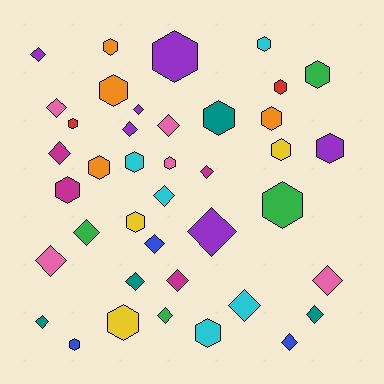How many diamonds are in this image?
There are 20 diamonds.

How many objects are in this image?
There are 40 objects.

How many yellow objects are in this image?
There are 3 yellow objects.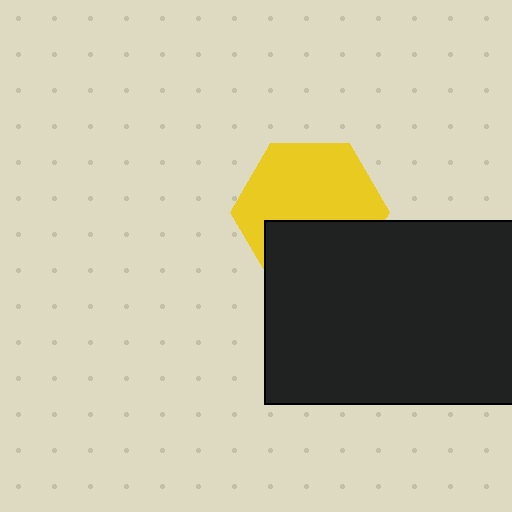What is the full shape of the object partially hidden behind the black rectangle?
The partially hidden object is a yellow hexagon.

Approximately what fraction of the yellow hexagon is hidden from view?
Roughly 39% of the yellow hexagon is hidden behind the black rectangle.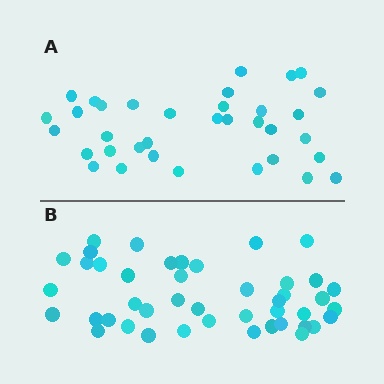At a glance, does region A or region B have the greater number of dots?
Region B (the bottom region) has more dots.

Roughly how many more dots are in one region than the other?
Region B has roughly 8 or so more dots than region A.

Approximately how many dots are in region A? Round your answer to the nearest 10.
About 40 dots. (The exact count is 35, which rounds to 40.)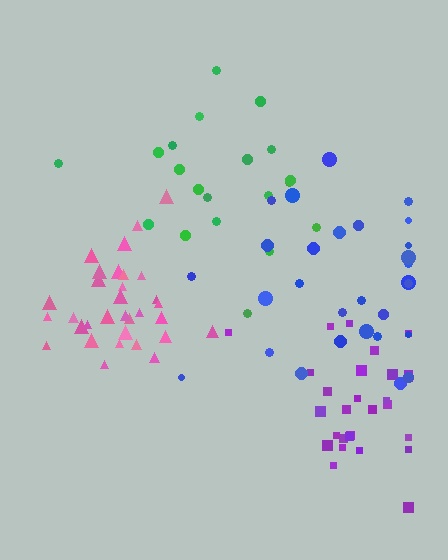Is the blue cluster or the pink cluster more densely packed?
Pink.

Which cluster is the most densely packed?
Pink.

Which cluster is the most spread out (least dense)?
Green.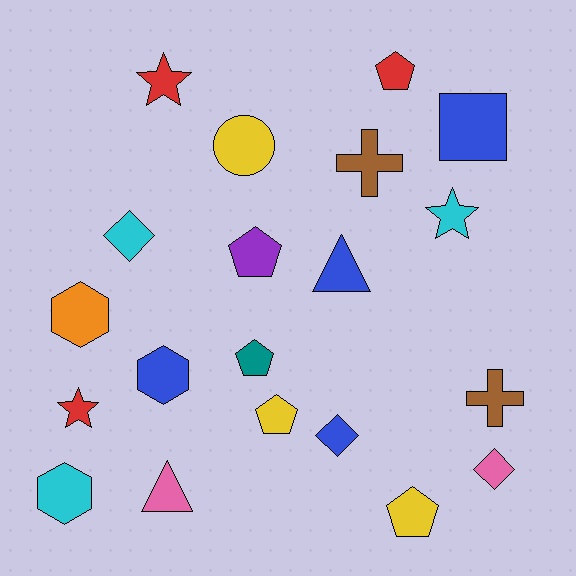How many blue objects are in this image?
There are 4 blue objects.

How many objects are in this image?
There are 20 objects.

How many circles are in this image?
There is 1 circle.